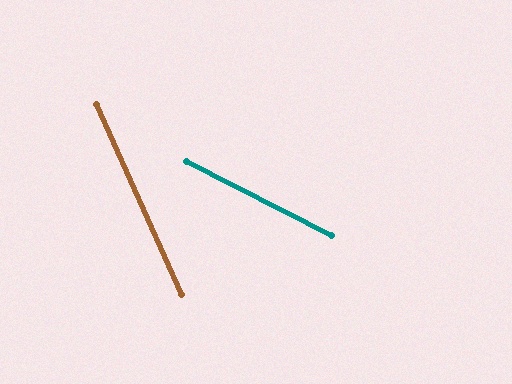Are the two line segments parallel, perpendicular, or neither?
Neither parallel nor perpendicular — they differ by about 38°.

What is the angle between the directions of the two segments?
Approximately 38 degrees.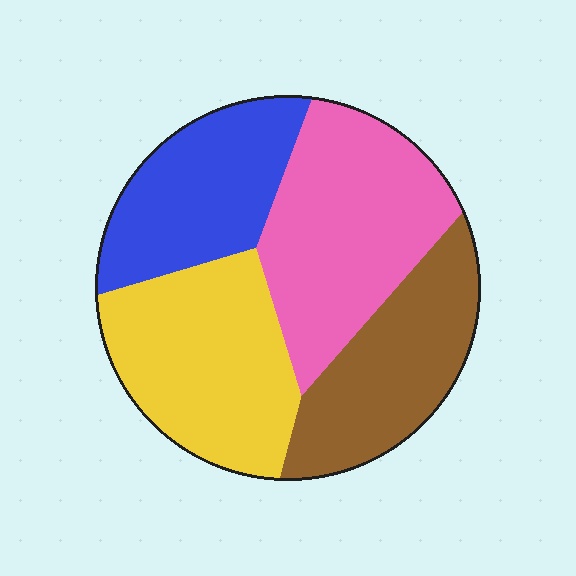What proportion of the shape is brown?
Brown covers 22% of the shape.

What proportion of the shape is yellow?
Yellow covers 27% of the shape.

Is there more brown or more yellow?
Yellow.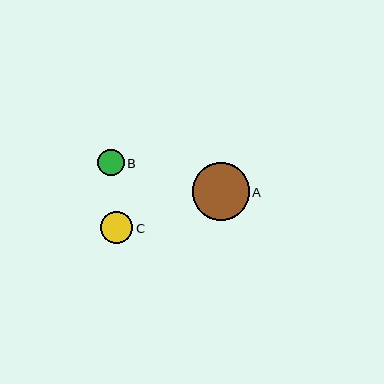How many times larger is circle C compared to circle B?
Circle C is approximately 1.2 times the size of circle B.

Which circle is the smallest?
Circle B is the smallest with a size of approximately 27 pixels.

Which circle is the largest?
Circle A is the largest with a size of approximately 57 pixels.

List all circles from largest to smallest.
From largest to smallest: A, C, B.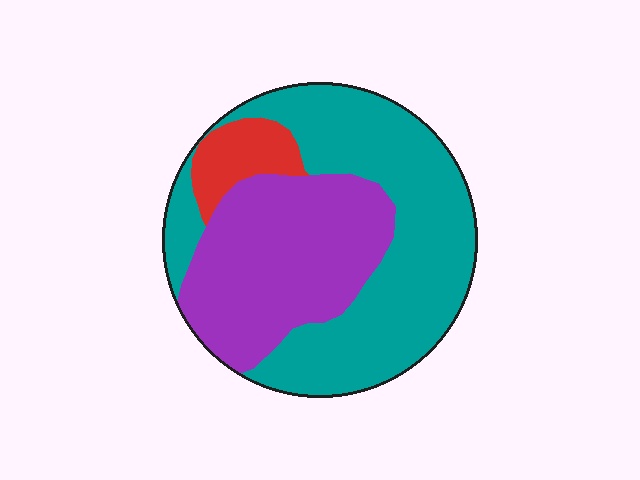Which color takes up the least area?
Red, at roughly 10%.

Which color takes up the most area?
Teal, at roughly 55%.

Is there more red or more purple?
Purple.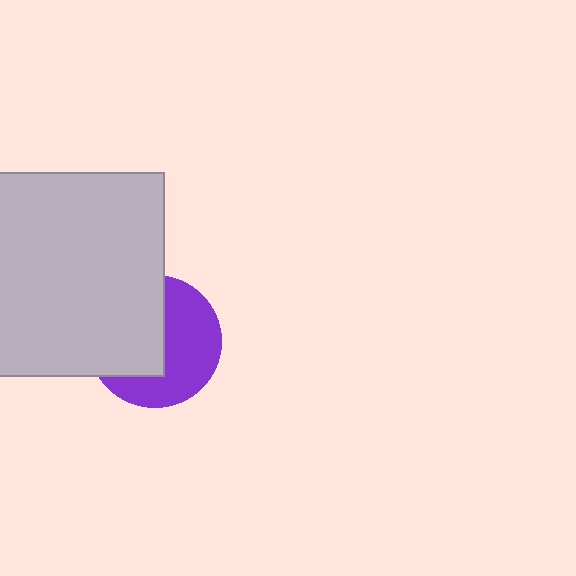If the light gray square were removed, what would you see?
You would see the complete purple circle.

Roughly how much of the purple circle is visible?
About half of it is visible (roughly 51%).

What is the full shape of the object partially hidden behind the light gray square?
The partially hidden object is a purple circle.